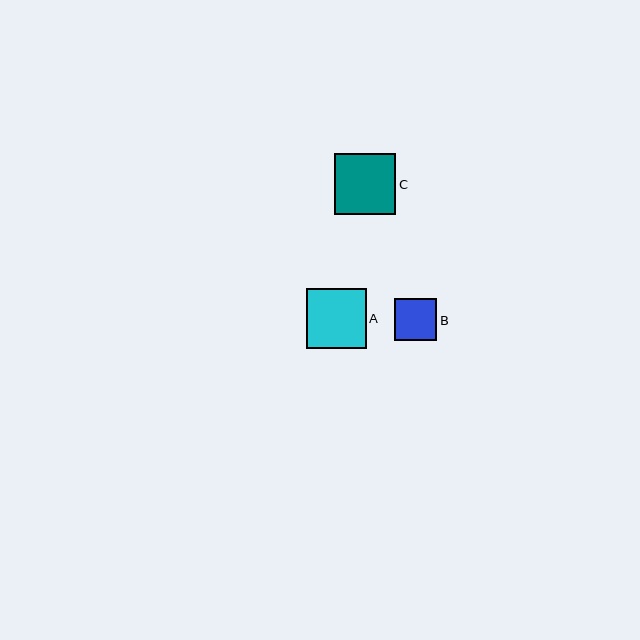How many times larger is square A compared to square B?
Square A is approximately 1.4 times the size of square B.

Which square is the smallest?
Square B is the smallest with a size of approximately 42 pixels.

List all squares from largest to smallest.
From largest to smallest: C, A, B.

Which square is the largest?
Square C is the largest with a size of approximately 61 pixels.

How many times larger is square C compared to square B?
Square C is approximately 1.4 times the size of square B.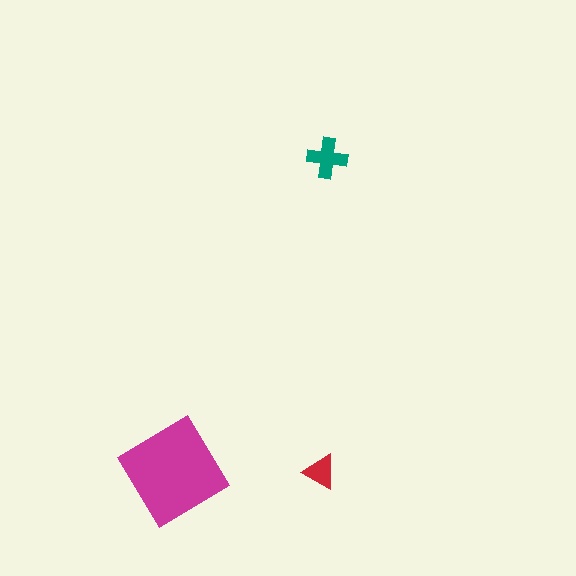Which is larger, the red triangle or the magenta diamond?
The magenta diamond.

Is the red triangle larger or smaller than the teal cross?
Smaller.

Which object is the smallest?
The red triangle.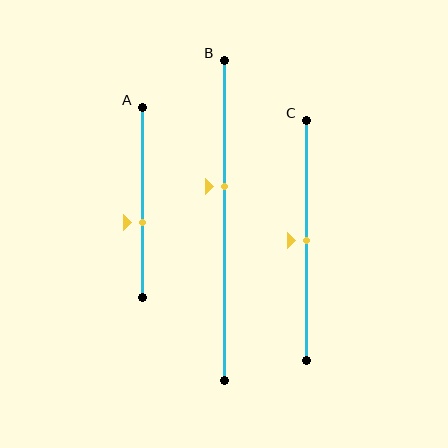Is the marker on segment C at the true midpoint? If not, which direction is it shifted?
Yes, the marker on segment C is at the true midpoint.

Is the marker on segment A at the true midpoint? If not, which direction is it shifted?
No, the marker on segment A is shifted downward by about 10% of the segment length.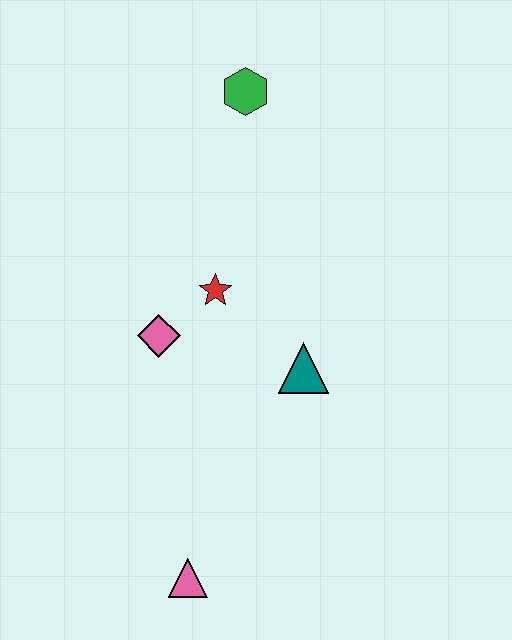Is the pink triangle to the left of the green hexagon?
Yes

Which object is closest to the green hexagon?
The red star is closest to the green hexagon.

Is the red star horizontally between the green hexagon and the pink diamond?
Yes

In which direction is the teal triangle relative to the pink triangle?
The teal triangle is above the pink triangle.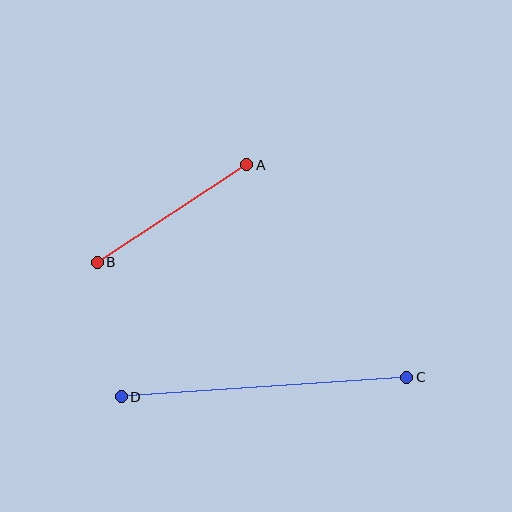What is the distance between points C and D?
The distance is approximately 286 pixels.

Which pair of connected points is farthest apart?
Points C and D are farthest apart.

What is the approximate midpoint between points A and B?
The midpoint is at approximately (172, 214) pixels.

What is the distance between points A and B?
The distance is approximately 178 pixels.